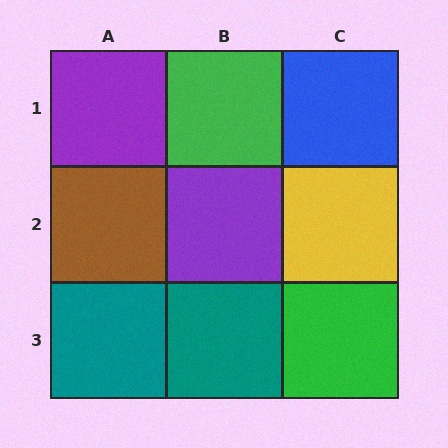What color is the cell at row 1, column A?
Purple.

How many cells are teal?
2 cells are teal.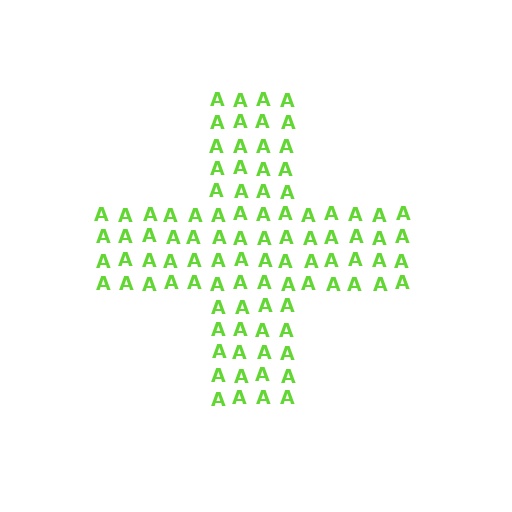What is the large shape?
The large shape is a cross.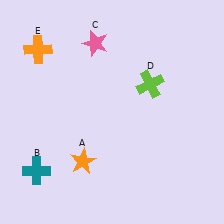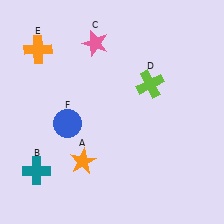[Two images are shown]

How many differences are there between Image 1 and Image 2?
There is 1 difference between the two images.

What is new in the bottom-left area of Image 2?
A blue circle (F) was added in the bottom-left area of Image 2.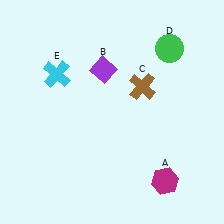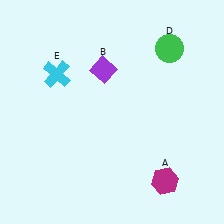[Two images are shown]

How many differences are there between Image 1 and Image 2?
There is 1 difference between the two images.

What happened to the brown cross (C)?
The brown cross (C) was removed in Image 2. It was in the top-right area of Image 1.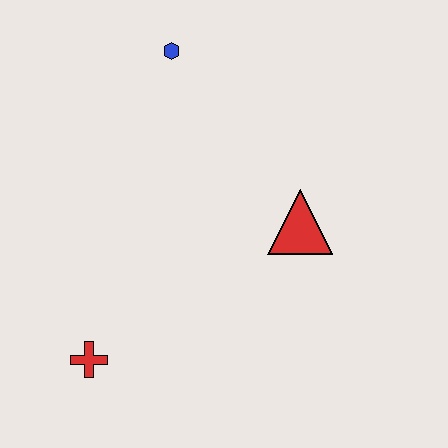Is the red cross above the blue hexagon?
No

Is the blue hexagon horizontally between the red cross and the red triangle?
Yes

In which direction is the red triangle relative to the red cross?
The red triangle is to the right of the red cross.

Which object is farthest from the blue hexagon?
The red cross is farthest from the blue hexagon.